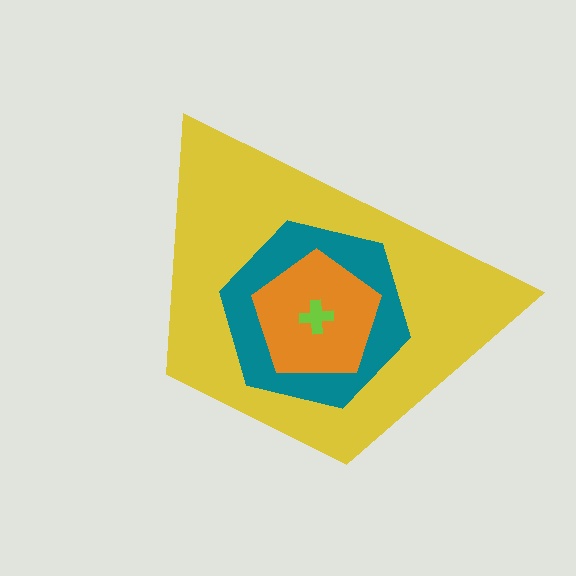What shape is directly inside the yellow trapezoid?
The teal hexagon.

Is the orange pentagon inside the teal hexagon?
Yes.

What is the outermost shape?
The yellow trapezoid.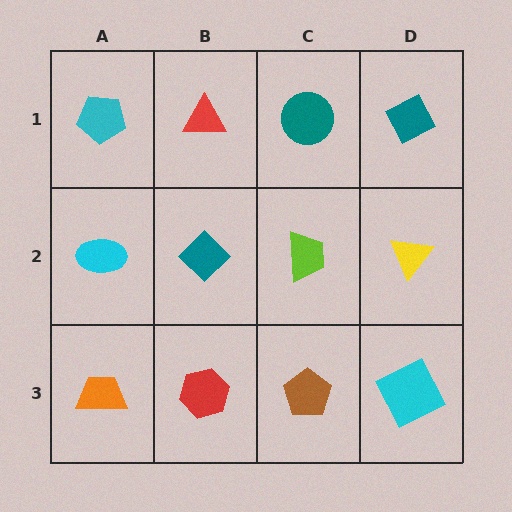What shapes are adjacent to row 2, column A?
A cyan pentagon (row 1, column A), an orange trapezoid (row 3, column A), a teal diamond (row 2, column B).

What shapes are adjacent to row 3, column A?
A cyan ellipse (row 2, column A), a red hexagon (row 3, column B).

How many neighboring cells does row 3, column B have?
3.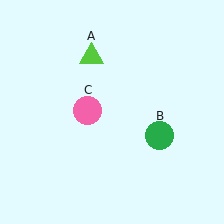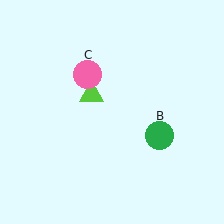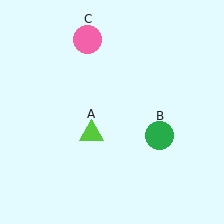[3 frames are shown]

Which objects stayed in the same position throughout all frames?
Green circle (object B) remained stationary.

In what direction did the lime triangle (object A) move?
The lime triangle (object A) moved down.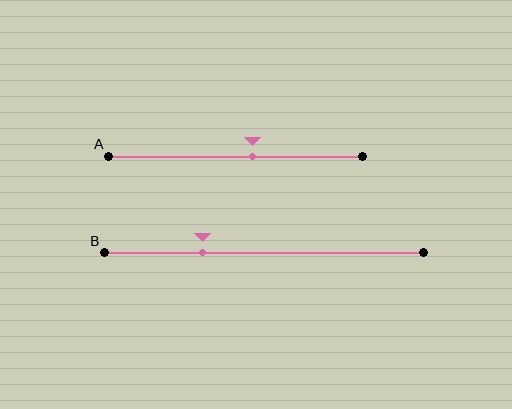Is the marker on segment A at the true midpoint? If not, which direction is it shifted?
No, the marker on segment A is shifted to the right by about 7% of the segment length.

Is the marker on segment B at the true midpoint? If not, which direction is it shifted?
No, the marker on segment B is shifted to the left by about 19% of the segment length.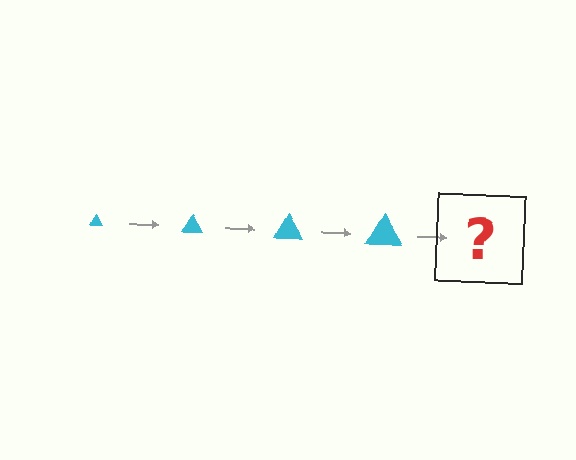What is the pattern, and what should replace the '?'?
The pattern is that the triangle gets progressively larger each step. The '?' should be a cyan triangle, larger than the previous one.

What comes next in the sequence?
The next element should be a cyan triangle, larger than the previous one.